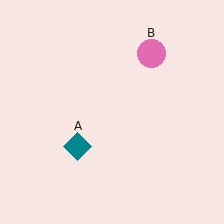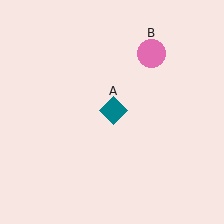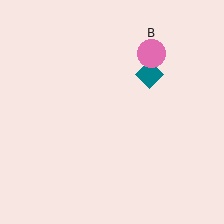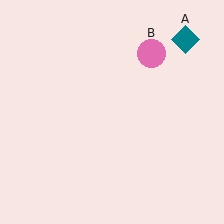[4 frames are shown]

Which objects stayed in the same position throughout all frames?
Pink circle (object B) remained stationary.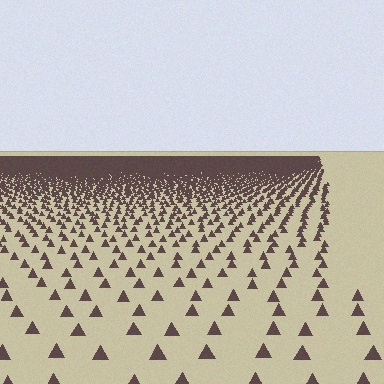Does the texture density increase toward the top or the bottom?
Density increases toward the top.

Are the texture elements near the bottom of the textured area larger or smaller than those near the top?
Larger. Near the bottom, elements are closer to the viewer and appear at a bigger on-screen size.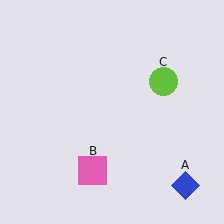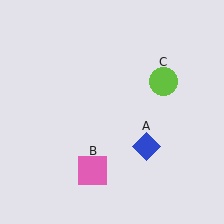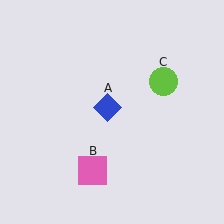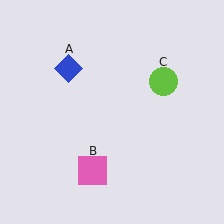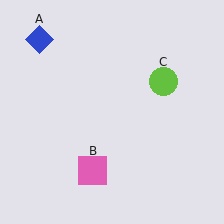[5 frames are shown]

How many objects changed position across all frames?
1 object changed position: blue diamond (object A).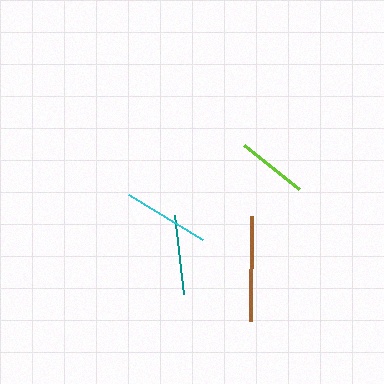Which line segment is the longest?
The brown line is the longest at approximately 105 pixels.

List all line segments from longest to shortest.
From longest to shortest: brown, cyan, teal, lime.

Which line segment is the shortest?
The lime line is the shortest at approximately 70 pixels.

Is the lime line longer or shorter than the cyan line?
The cyan line is longer than the lime line.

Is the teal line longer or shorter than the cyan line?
The cyan line is longer than the teal line.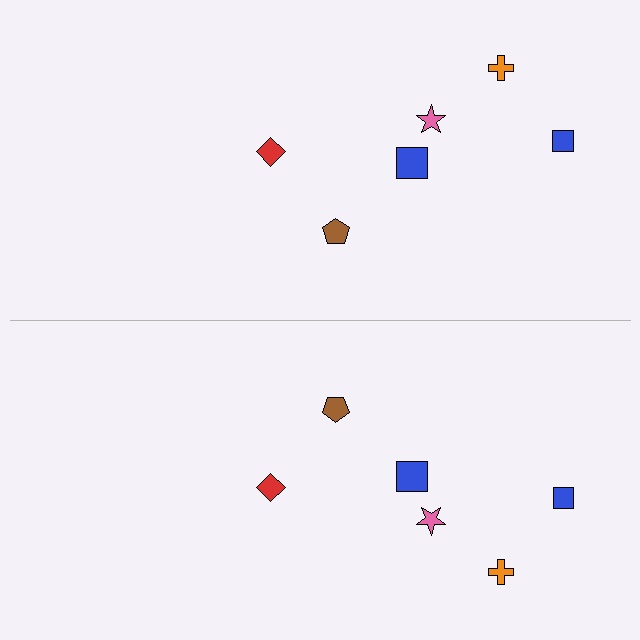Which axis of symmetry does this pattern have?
The pattern has a horizontal axis of symmetry running through the center of the image.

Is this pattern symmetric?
Yes, this pattern has bilateral (reflection) symmetry.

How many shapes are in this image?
There are 12 shapes in this image.